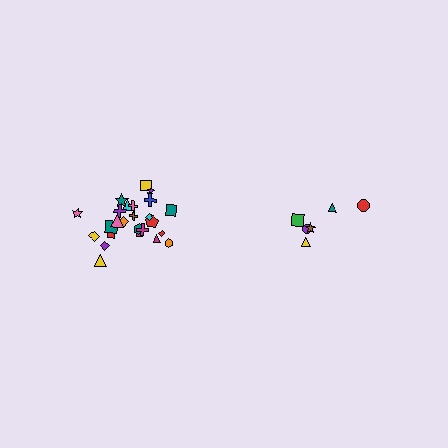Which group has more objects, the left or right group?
The left group.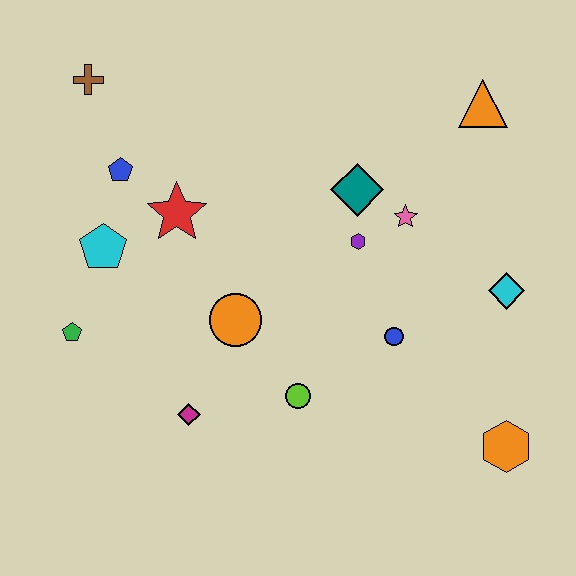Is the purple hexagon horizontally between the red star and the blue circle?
Yes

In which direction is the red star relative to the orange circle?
The red star is above the orange circle.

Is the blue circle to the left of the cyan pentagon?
No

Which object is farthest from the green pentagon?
The orange triangle is farthest from the green pentagon.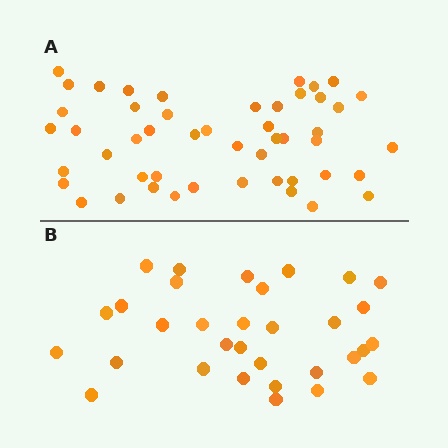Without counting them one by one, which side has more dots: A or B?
Region A (the top region) has more dots.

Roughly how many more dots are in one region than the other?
Region A has approximately 15 more dots than region B.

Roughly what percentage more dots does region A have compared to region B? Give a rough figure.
About 55% more.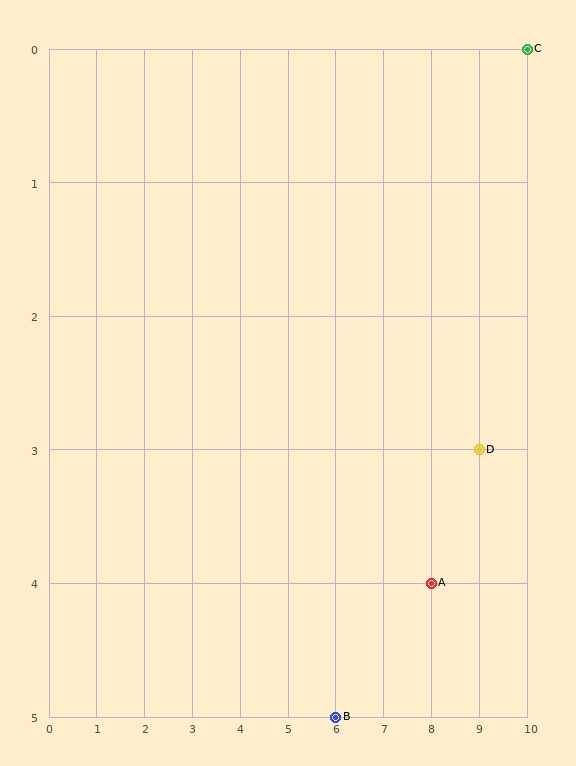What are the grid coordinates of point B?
Point B is at grid coordinates (6, 5).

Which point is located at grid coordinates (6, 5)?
Point B is at (6, 5).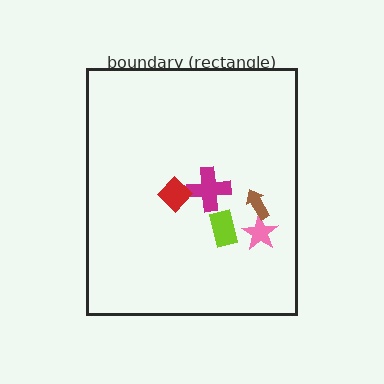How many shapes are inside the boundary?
5 inside, 0 outside.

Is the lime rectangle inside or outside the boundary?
Inside.